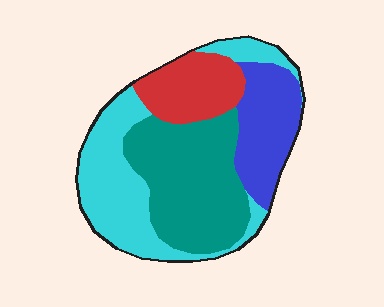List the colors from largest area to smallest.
From largest to smallest: teal, cyan, blue, red.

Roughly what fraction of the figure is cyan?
Cyan takes up about one third (1/3) of the figure.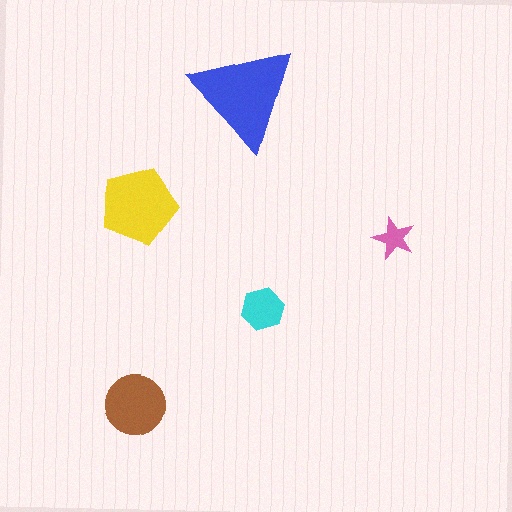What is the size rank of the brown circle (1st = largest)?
3rd.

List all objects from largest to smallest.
The blue triangle, the yellow pentagon, the brown circle, the cyan hexagon, the pink star.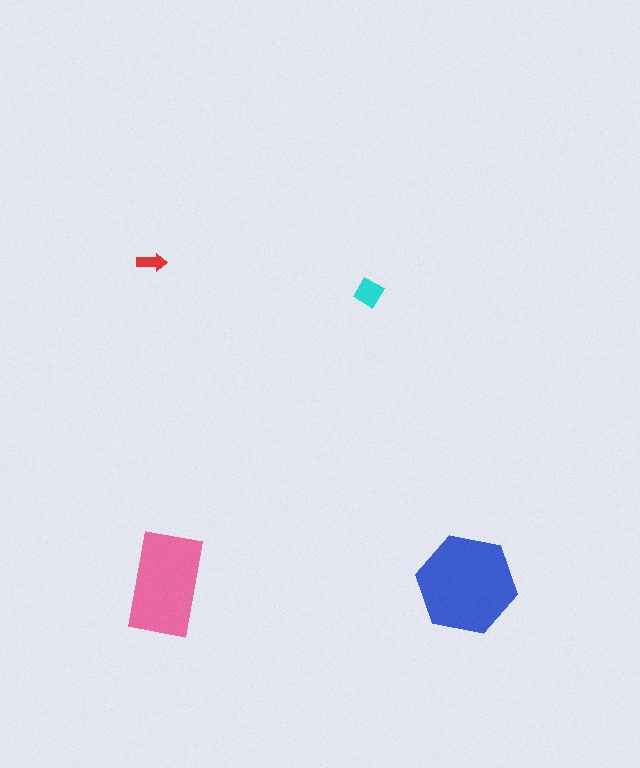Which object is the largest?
The blue hexagon.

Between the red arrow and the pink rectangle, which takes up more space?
The pink rectangle.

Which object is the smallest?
The red arrow.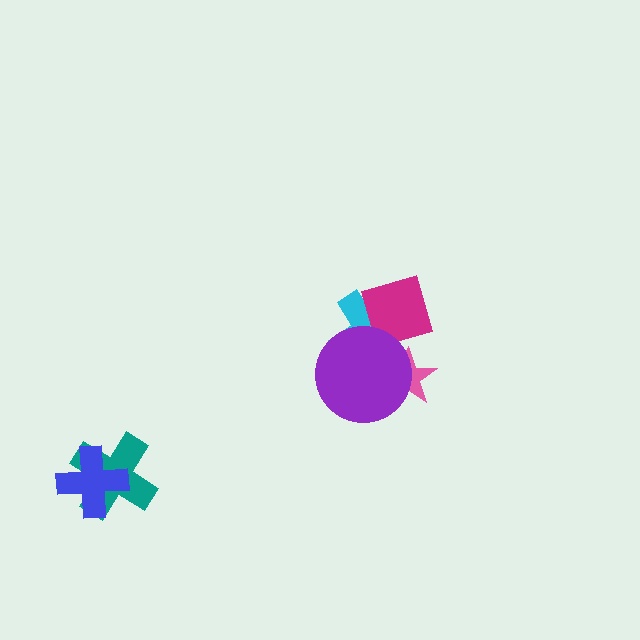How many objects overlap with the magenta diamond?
2 objects overlap with the magenta diamond.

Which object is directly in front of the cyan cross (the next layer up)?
The magenta diamond is directly in front of the cyan cross.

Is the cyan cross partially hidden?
Yes, it is partially covered by another shape.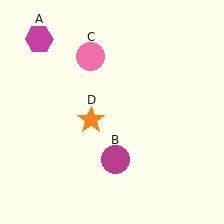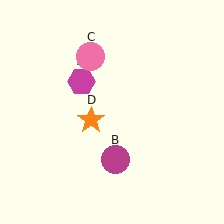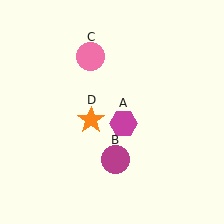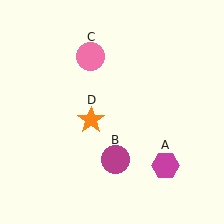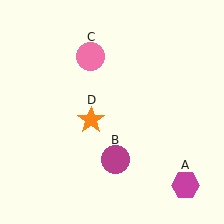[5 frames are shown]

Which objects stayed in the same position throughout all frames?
Magenta circle (object B) and pink circle (object C) and orange star (object D) remained stationary.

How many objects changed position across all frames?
1 object changed position: magenta hexagon (object A).